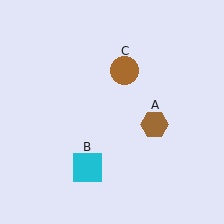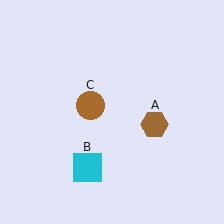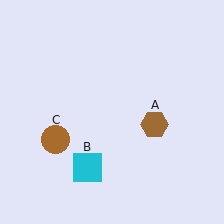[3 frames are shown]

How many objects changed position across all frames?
1 object changed position: brown circle (object C).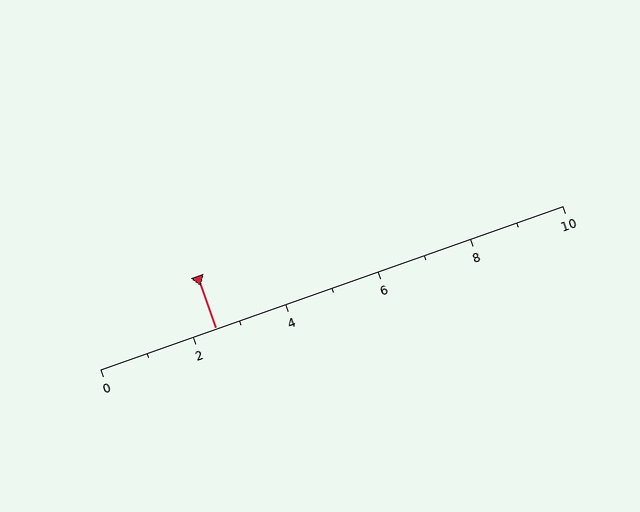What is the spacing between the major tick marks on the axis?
The major ticks are spaced 2 apart.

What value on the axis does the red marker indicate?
The marker indicates approximately 2.5.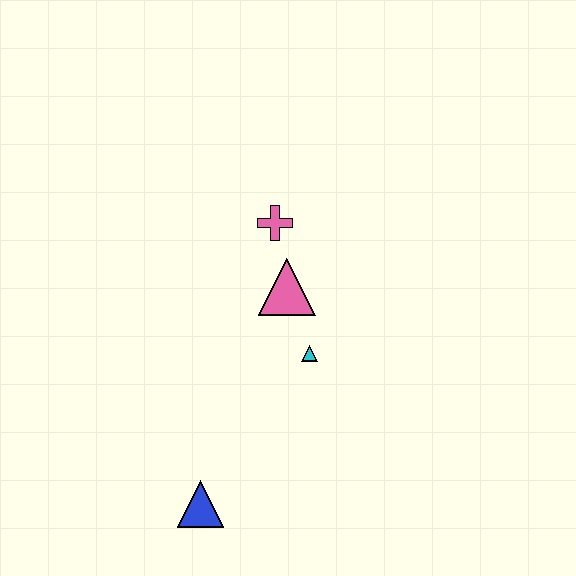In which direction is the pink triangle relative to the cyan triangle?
The pink triangle is above the cyan triangle.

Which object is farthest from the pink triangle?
The blue triangle is farthest from the pink triangle.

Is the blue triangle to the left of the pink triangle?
Yes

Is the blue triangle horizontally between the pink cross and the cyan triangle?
No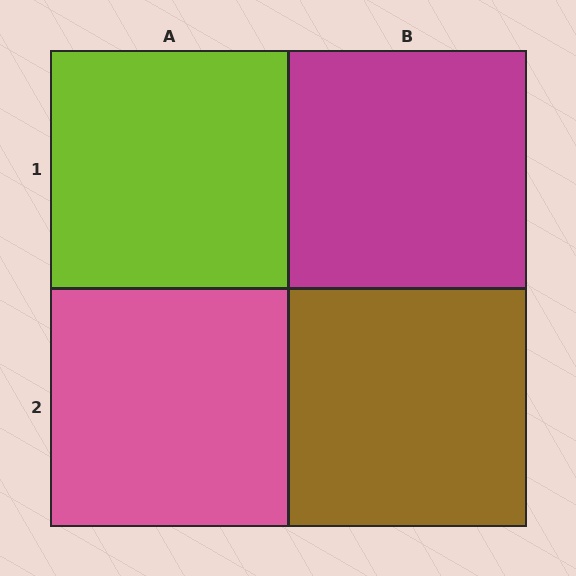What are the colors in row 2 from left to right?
Pink, brown.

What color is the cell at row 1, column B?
Magenta.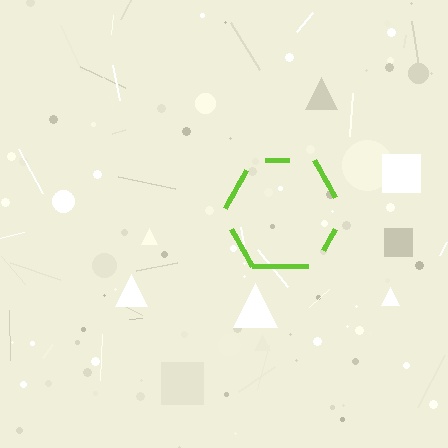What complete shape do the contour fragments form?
The contour fragments form a hexagon.